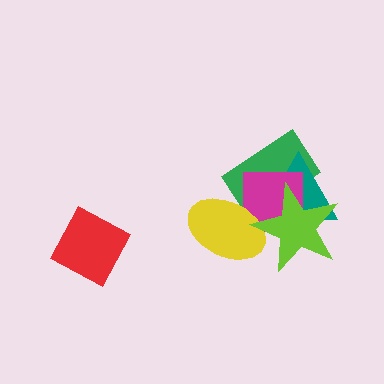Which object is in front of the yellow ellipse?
The lime star is in front of the yellow ellipse.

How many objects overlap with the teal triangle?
3 objects overlap with the teal triangle.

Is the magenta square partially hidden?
Yes, it is partially covered by another shape.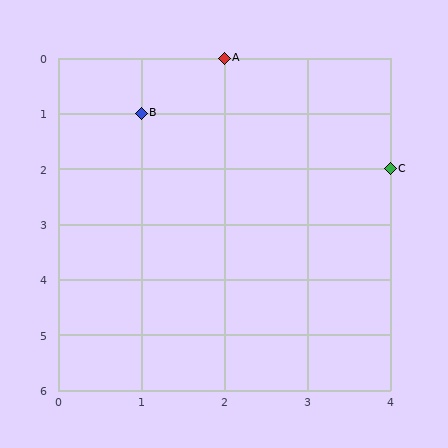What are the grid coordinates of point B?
Point B is at grid coordinates (1, 1).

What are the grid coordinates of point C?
Point C is at grid coordinates (4, 2).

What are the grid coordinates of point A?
Point A is at grid coordinates (2, 0).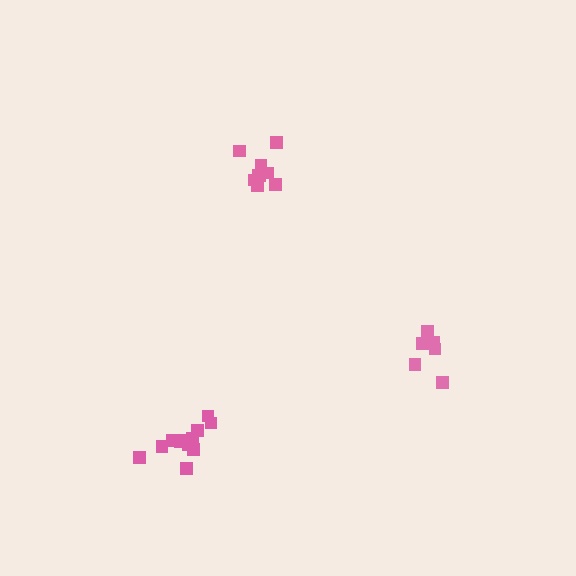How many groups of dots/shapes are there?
There are 3 groups.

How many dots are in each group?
Group 1: 6 dots, Group 2: 9 dots, Group 3: 12 dots (27 total).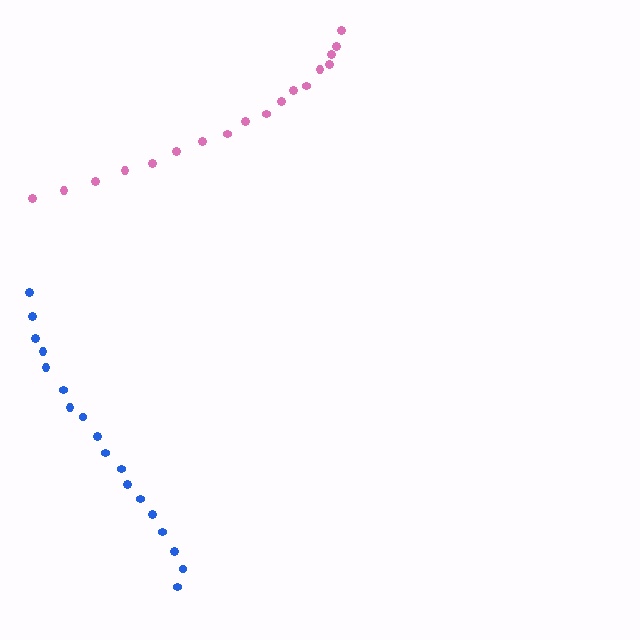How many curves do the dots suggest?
There are 2 distinct paths.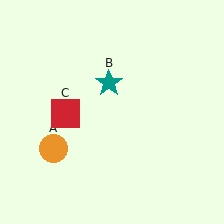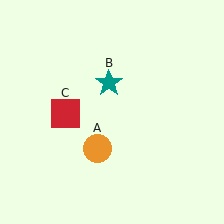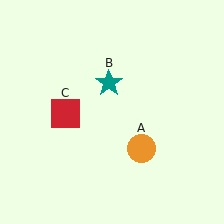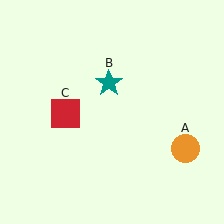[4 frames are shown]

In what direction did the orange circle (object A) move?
The orange circle (object A) moved right.